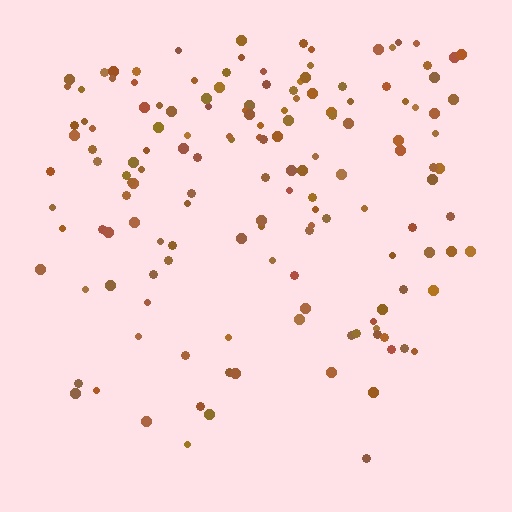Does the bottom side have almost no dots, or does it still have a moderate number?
Still a moderate number, just noticeably fewer than the top.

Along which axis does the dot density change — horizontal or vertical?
Vertical.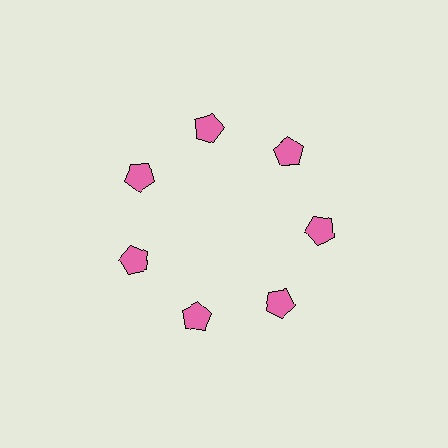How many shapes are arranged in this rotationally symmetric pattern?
There are 7 shapes, arranged in 7 groups of 1.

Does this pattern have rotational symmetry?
Yes, this pattern has 7-fold rotational symmetry. It looks the same after rotating 51 degrees around the center.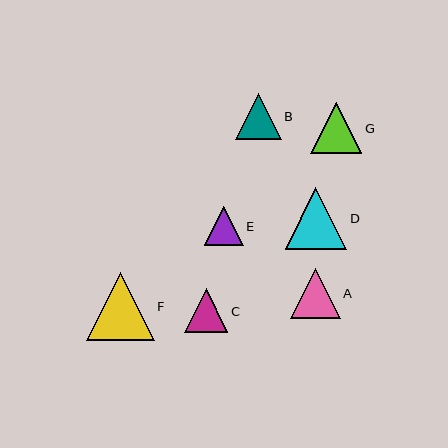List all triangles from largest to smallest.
From largest to smallest: F, D, G, A, B, C, E.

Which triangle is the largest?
Triangle F is the largest with a size of approximately 68 pixels.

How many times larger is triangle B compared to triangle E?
Triangle B is approximately 1.2 times the size of triangle E.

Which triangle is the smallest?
Triangle E is the smallest with a size of approximately 39 pixels.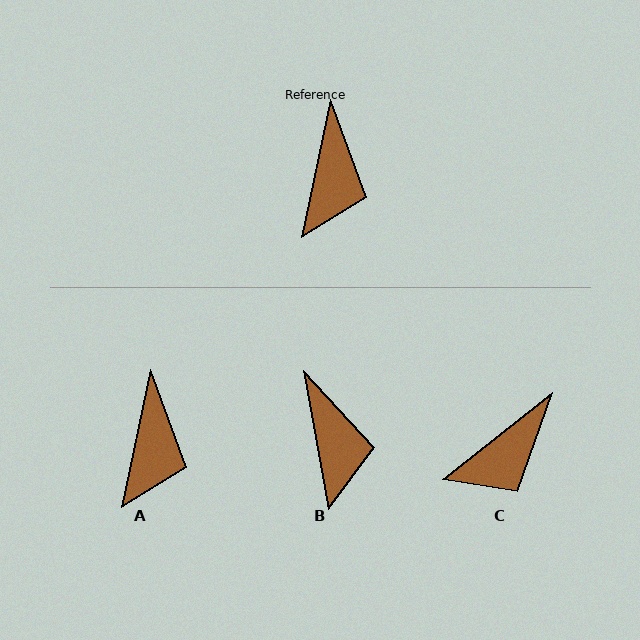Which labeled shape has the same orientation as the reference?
A.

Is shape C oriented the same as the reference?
No, it is off by about 40 degrees.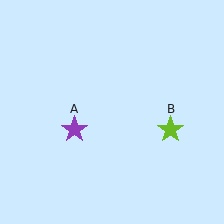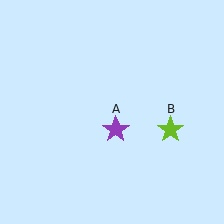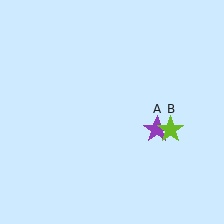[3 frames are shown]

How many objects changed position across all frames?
1 object changed position: purple star (object A).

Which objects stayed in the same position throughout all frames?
Lime star (object B) remained stationary.